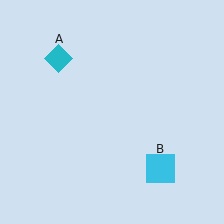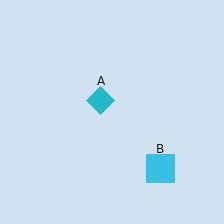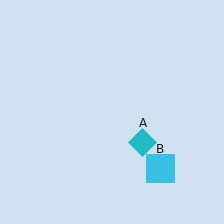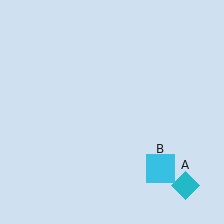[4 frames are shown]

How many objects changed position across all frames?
1 object changed position: cyan diamond (object A).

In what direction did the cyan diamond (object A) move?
The cyan diamond (object A) moved down and to the right.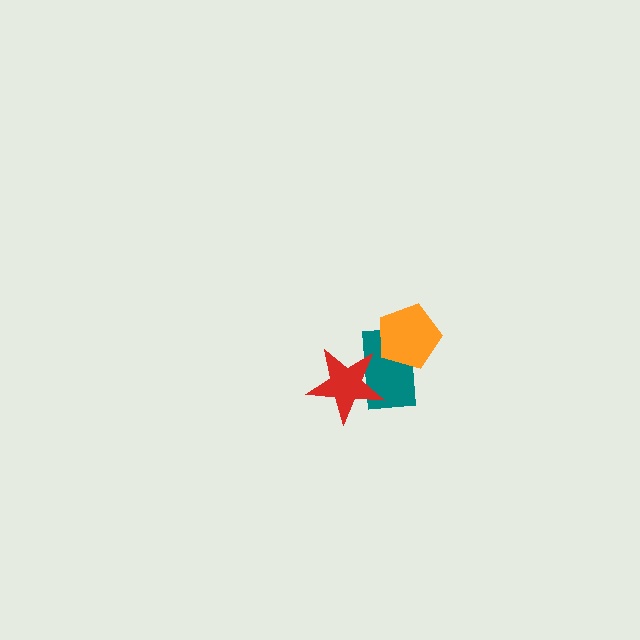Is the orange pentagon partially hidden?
No, no other shape covers it.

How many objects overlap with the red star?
1 object overlaps with the red star.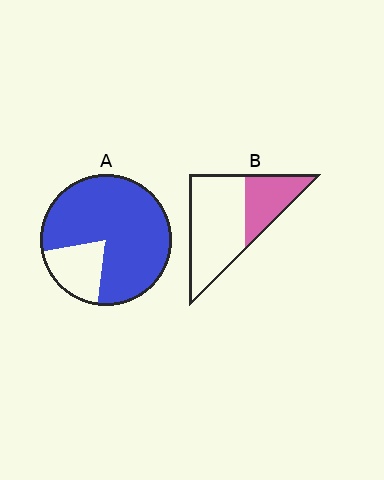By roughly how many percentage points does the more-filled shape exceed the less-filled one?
By roughly 45 percentage points (A over B).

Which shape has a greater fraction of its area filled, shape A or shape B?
Shape A.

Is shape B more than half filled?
No.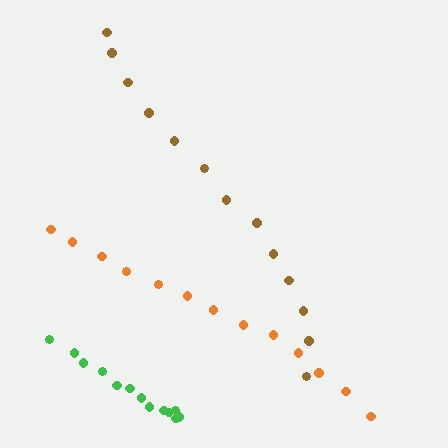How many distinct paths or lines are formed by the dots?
There are 3 distinct paths.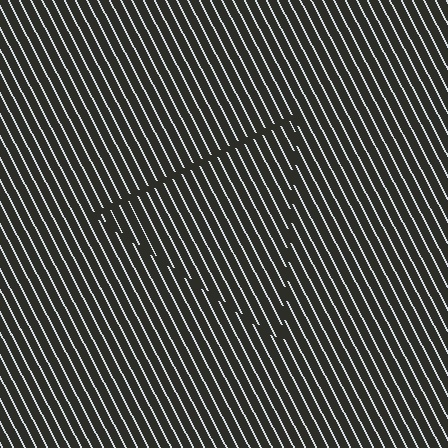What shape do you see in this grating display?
An illusory triangle. The interior of the shape contains the same grating, shifted by half a period — the contour is defined by the phase discontinuity where line-ends from the inner and outer gratings abut.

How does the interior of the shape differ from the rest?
The interior of the shape contains the same grating, shifted by half a period — the contour is defined by the phase discontinuity where line-ends from the inner and outer gratings abut.